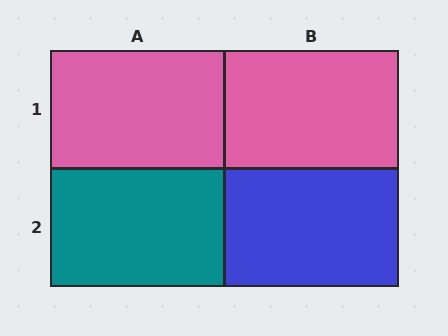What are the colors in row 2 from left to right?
Teal, blue.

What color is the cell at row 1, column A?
Pink.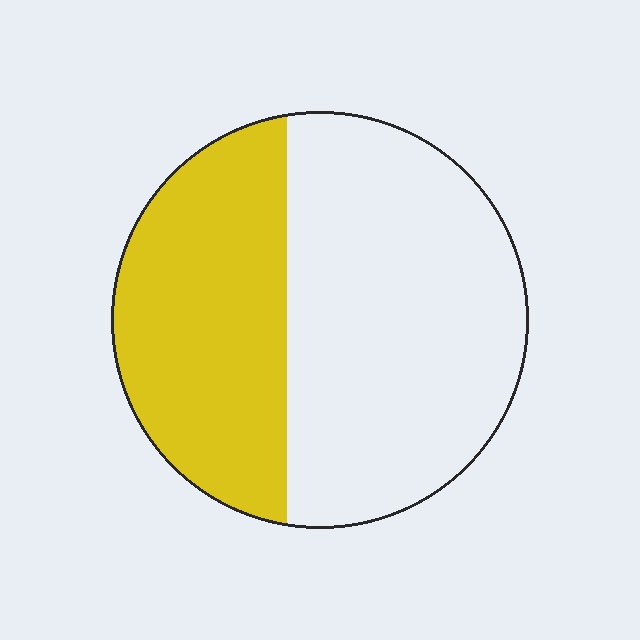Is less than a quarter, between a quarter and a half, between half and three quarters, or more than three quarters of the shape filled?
Between a quarter and a half.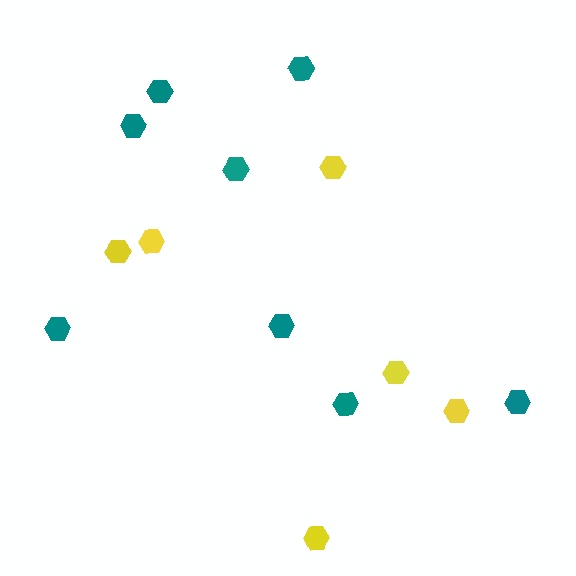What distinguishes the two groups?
There are 2 groups: one group of teal hexagons (8) and one group of yellow hexagons (6).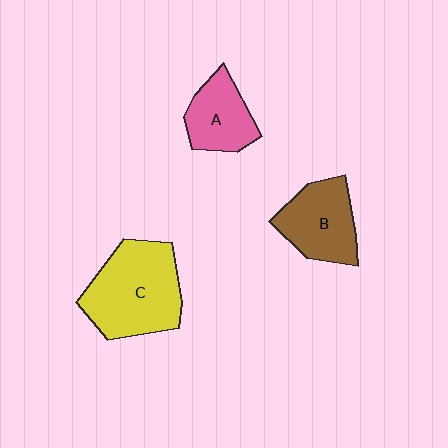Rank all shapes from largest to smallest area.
From largest to smallest: C (yellow), B (brown), A (pink).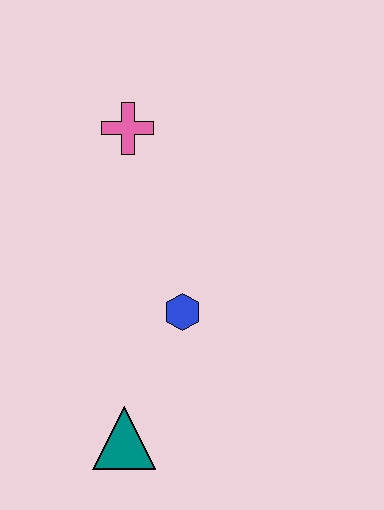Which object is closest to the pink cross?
The blue hexagon is closest to the pink cross.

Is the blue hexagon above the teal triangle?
Yes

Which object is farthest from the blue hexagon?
The pink cross is farthest from the blue hexagon.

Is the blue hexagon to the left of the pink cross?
No